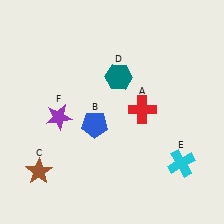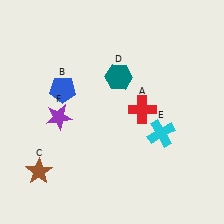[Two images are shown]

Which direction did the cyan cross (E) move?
The cyan cross (E) moved up.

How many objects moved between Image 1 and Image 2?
2 objects moved between the two images.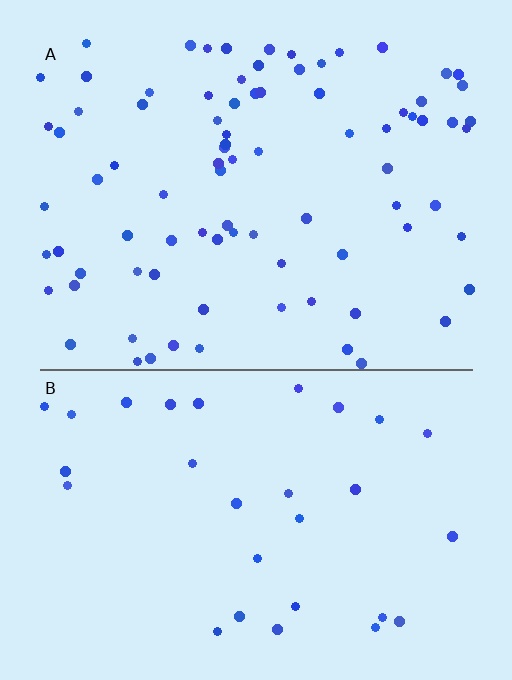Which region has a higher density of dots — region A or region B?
A (the top).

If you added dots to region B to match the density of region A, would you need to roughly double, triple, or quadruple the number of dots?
Approximately triple.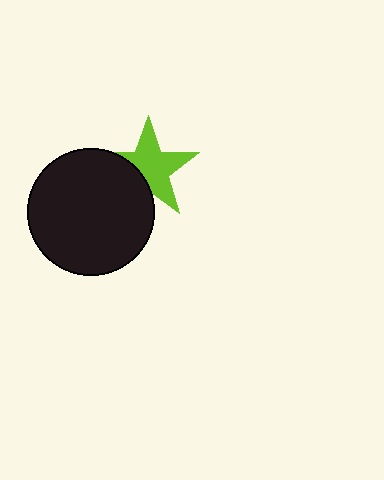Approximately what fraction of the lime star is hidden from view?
Roughly 32% of the lime star is hidden behind the black circle.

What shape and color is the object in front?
The object in front is a black circle.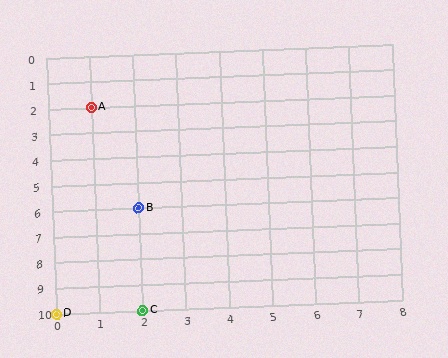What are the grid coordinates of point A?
Point A is at grid coordinates (1, 2).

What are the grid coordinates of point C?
Point C is at grid coordinates (2, 10).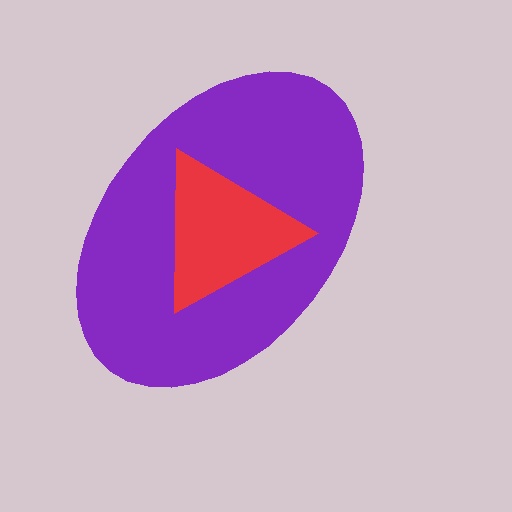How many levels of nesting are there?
2.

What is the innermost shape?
The red triangle.